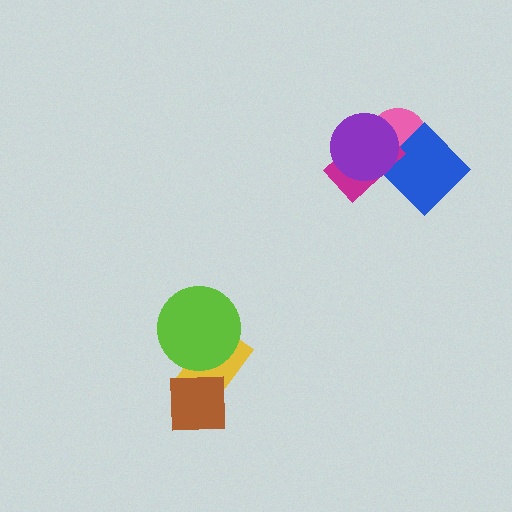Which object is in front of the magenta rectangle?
The purple circle is in front of the magenta rectangle.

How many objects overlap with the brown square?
1 object overlaps with the brown square.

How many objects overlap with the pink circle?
3 objects overlap with the pink circle.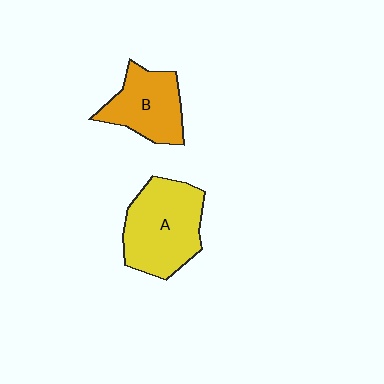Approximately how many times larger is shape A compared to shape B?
Approximately 1.4 times.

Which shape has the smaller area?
Shape B (orange).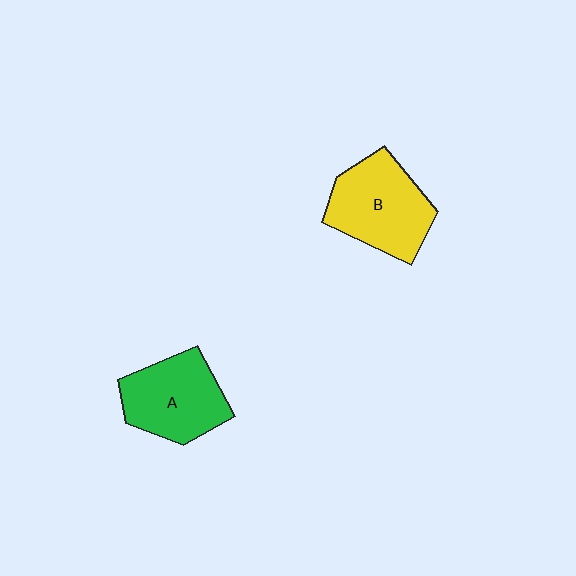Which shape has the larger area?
Shape B (yellow).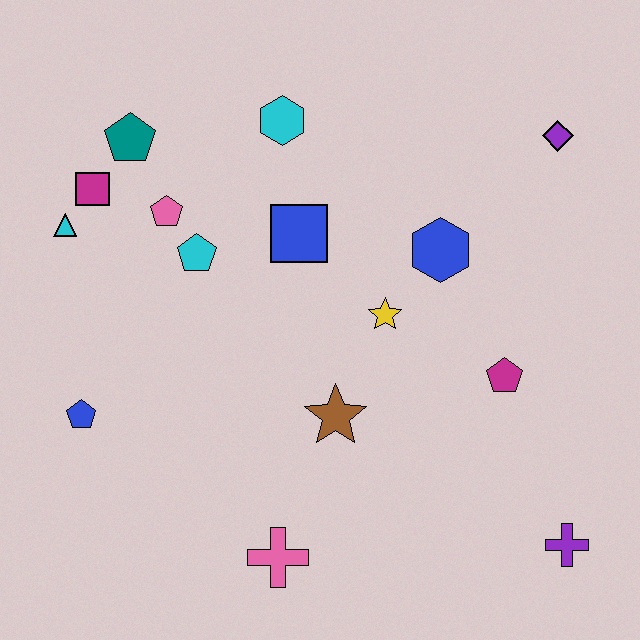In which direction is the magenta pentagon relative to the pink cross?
The magenta pentagon is to the right of the pink cross.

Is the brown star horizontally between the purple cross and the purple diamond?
No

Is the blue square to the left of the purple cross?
Yes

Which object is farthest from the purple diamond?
The blue pentagon is farthest from the purple diamond.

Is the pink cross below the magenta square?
Yes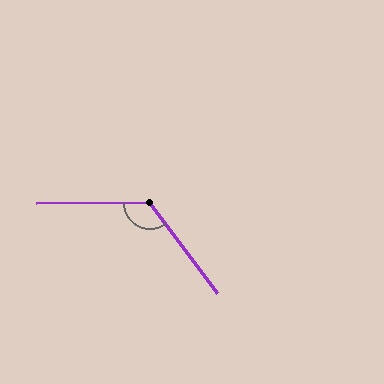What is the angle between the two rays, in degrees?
Approximately 126 degrees.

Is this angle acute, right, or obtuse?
It is obtuse.